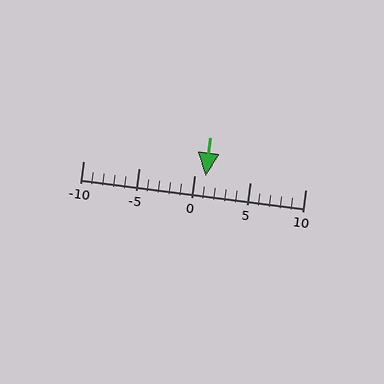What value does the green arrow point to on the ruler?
The green arrow points to approximately 1.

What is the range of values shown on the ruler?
The ruler shows values from -10 to 10.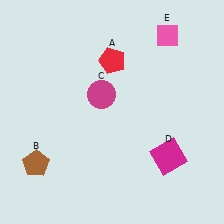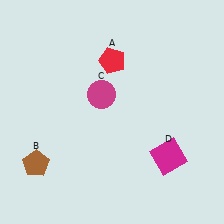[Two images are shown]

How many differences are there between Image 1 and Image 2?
There is 1 difference between the two images.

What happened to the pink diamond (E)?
The pink diamond (E) was removed in Image 2. It was in the top-right area of Image 1.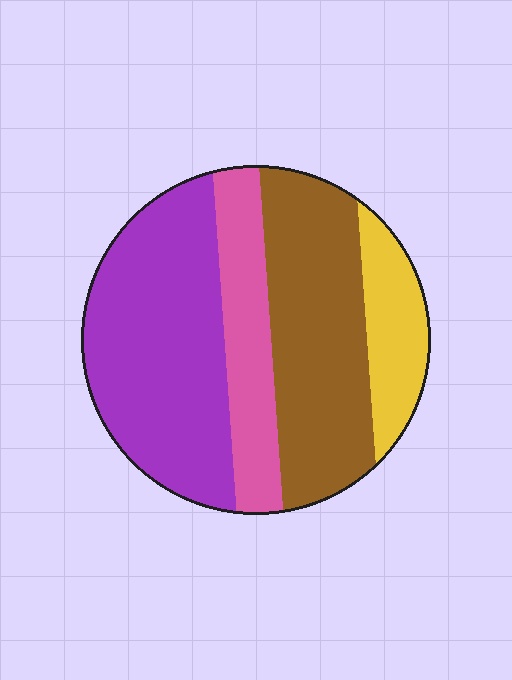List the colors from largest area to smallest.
From largest to smallest: purple, brown, pink, yellow.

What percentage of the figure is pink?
Pink covers around 15% of the figure.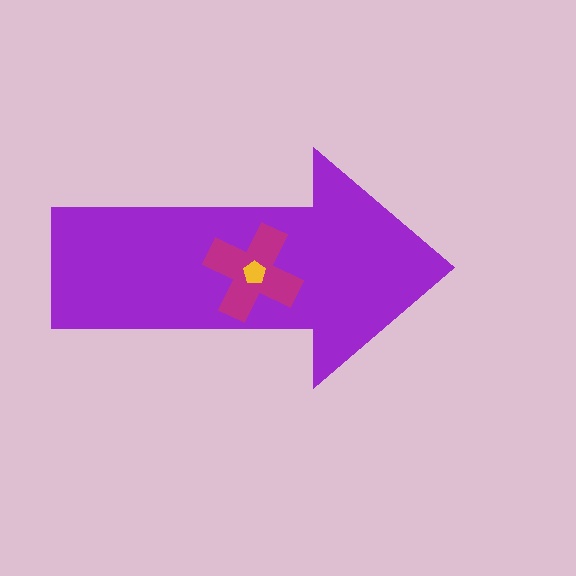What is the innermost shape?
The yellow pentagon.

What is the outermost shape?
The purple arrow.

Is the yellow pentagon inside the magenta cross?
Yes.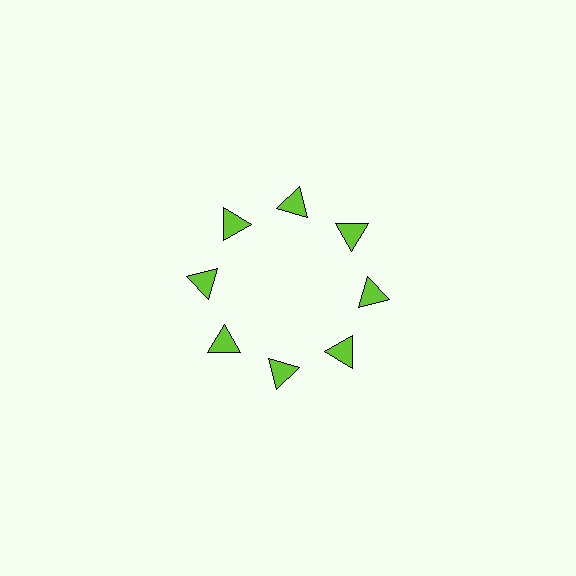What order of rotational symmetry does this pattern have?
This pattern has 8-fold rotational symmetry.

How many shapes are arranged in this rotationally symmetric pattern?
There are 8 shapes, arranged in 8 groups of 1.